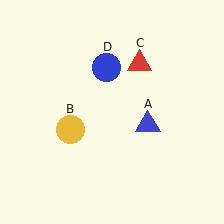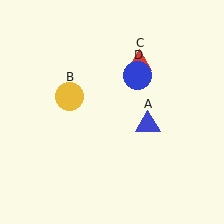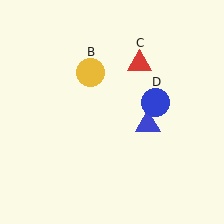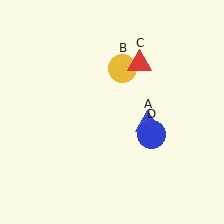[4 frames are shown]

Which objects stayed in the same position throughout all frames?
Blue triangle (object A) and red triangle (object C) remained stationary.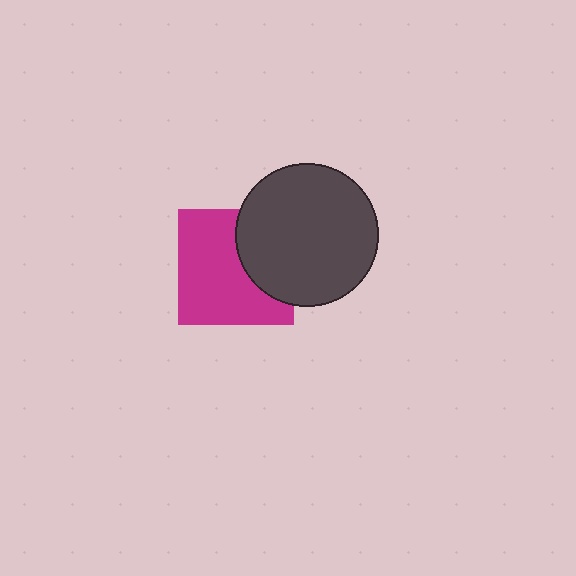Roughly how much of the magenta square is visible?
Most of it is visible (roughly 66%).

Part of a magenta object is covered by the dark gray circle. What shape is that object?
It is a square.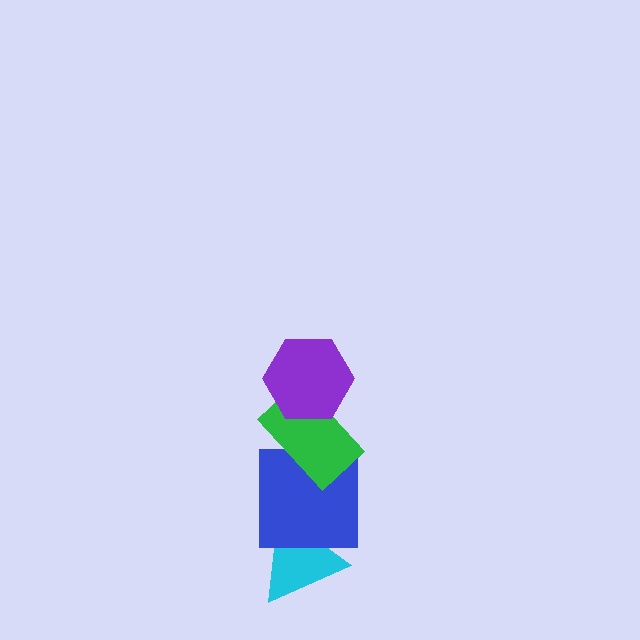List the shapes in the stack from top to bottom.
From top to bottom: the purple hexagon, the green rectangle, the blue square, the cyan triangle.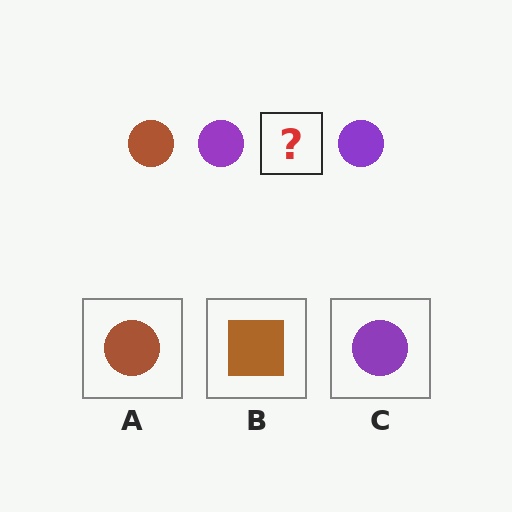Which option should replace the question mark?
Option A.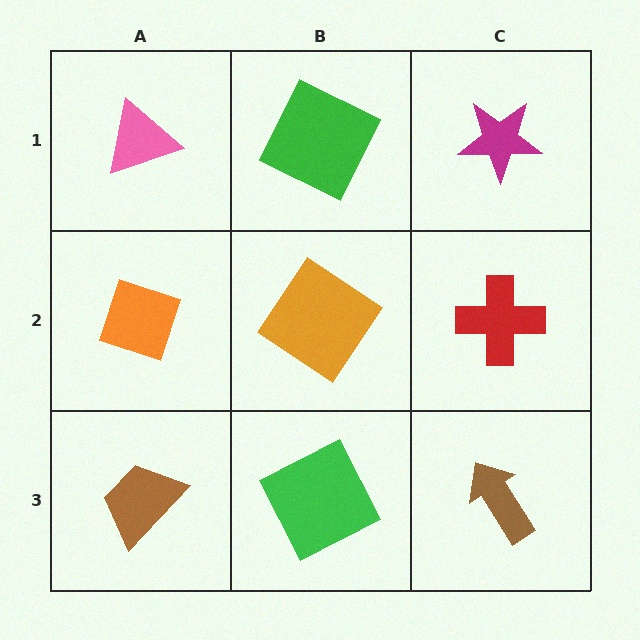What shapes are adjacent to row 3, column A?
An orange diamond (row 2, column A), a green square (row 3, column B).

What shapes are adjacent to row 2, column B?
A green square (row 1, column B), a green square (row 3, column B), an orange diamond (row 2, column A), a red cross (row 2, column C).